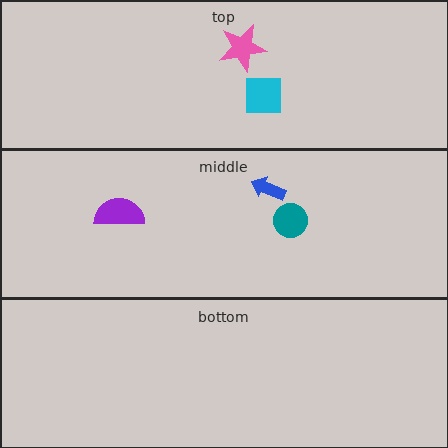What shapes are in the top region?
The cyan square, the pink star.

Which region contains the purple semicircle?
The middle region.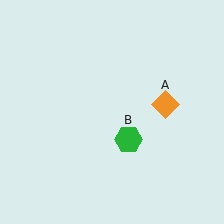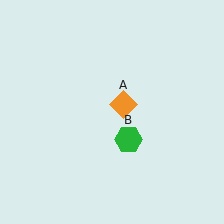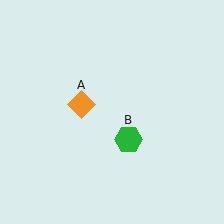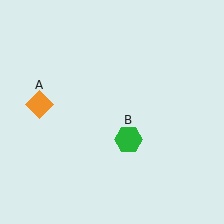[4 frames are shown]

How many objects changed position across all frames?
1 object changed position: orange diamond (object A).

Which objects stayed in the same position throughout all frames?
Green hexagon (object B) remained stationary.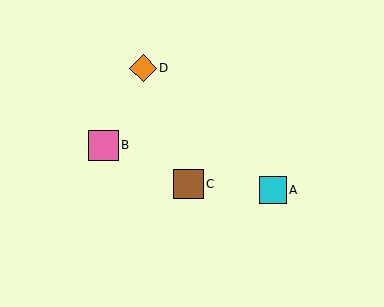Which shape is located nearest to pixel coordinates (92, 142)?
The pink square (labeled B) at (103, 145) is nearest to that location.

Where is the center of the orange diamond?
The center of the orange diamond is at (143, 68).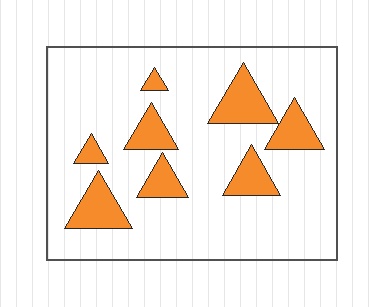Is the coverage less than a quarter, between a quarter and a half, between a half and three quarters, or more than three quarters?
Less than a quarter.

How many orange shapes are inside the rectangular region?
8.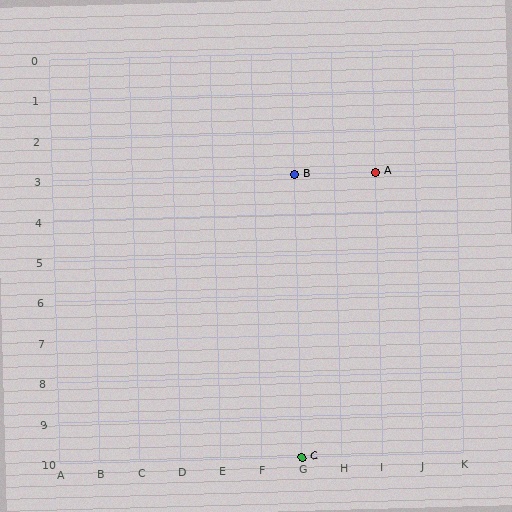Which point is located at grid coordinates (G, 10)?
Point C is at (G, 10).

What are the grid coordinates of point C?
Point C is at grid coordinates (G, 10).